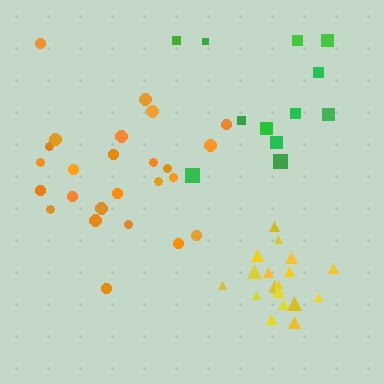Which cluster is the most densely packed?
Yellow.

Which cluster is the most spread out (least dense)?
Green.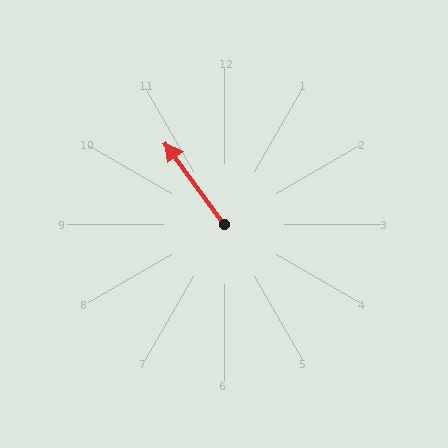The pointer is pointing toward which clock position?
Roughly 11 o'clock.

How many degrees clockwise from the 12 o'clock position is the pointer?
Approximately 324 degrees.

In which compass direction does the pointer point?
Northwest.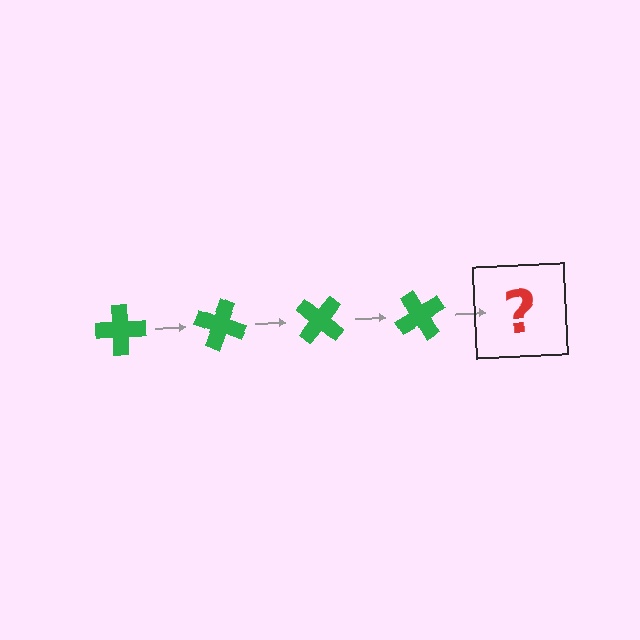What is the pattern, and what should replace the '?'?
The pattern is that the cross rotates 20 degrees each step. The '?' should be a green cross rotated 80 degrees.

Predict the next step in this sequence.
The next step is a green cross rotated 80 degrees.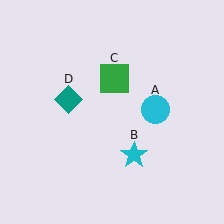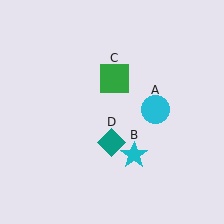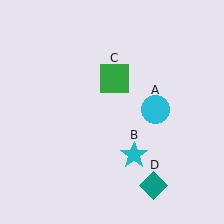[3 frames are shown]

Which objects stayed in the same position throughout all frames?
Cyan circle (object A) and cyan star (object B) and green square (object C) remained stationary.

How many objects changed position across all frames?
1 object changed position: teal diamond (object D).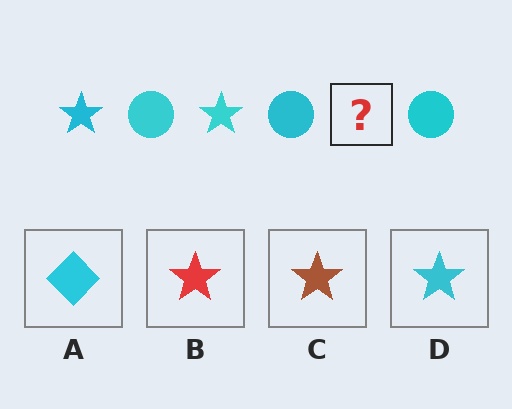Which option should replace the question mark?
Option D.